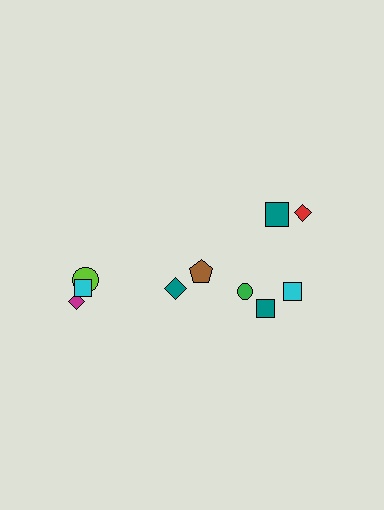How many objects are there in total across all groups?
There are 10 objects.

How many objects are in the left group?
There are 4 objects.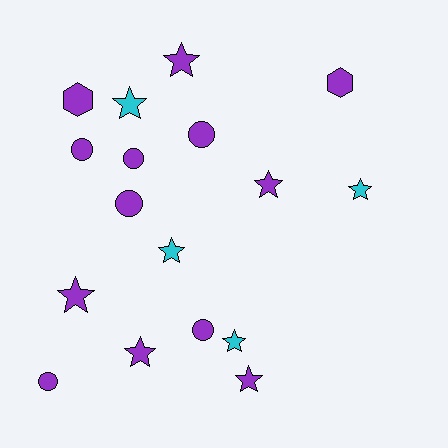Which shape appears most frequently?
Star, with 9 objects.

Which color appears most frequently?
Purple, with 13 objects.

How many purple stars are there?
There are 5 purple stars.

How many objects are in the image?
There are 17 objects.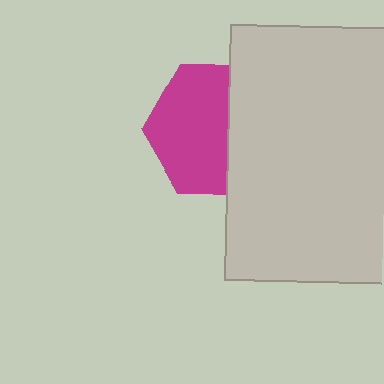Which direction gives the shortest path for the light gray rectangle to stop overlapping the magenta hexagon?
Moving right gives the shortest separation.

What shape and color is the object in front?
The object in front is a light gray rectangle.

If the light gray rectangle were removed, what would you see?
You would see the complete magenta hexagon.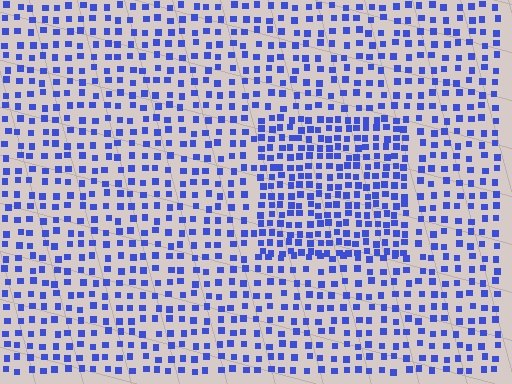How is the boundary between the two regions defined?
The boundary is defined by a change in element density (approximately 1.7x ratio). All elements are the same color, size, and shape.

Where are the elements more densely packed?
The elements are more densely packed inside the rectangle boundary.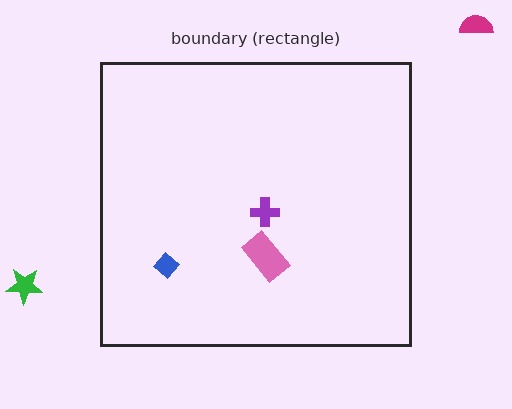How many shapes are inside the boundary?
3 inside, 2 outside.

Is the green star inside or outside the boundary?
Outside.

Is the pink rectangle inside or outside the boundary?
Inside.